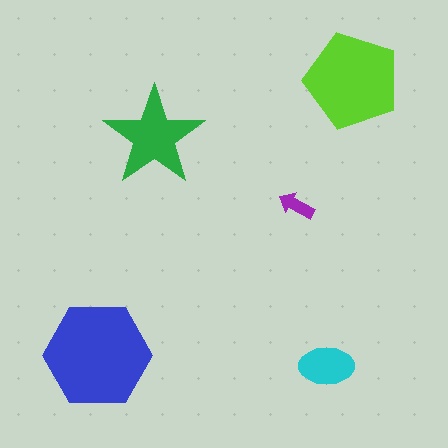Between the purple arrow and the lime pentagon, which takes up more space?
The lime pentagon.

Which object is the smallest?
The purple arrow.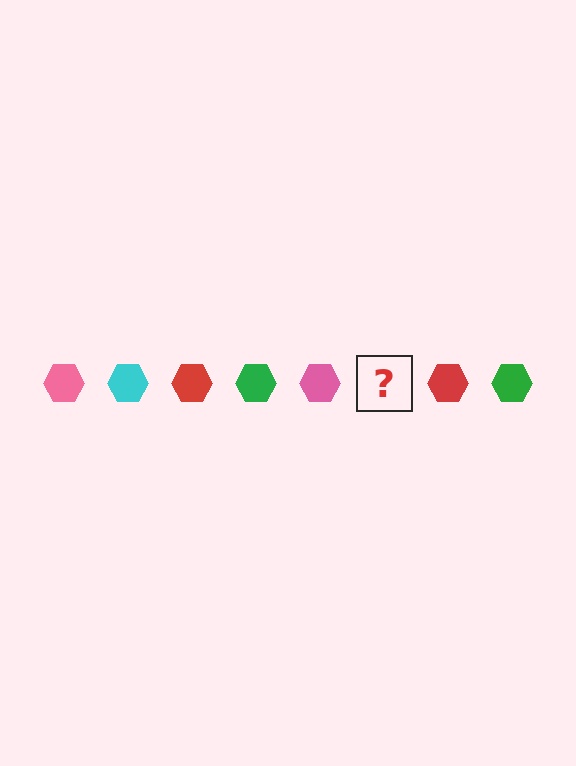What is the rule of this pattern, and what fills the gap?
The rule is that the pattern cycles through pink, cyan, red, green hexagons. The gap should be filled with a cyan hexagon.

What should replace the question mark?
The question mark should be replaced with a cyan hexagon.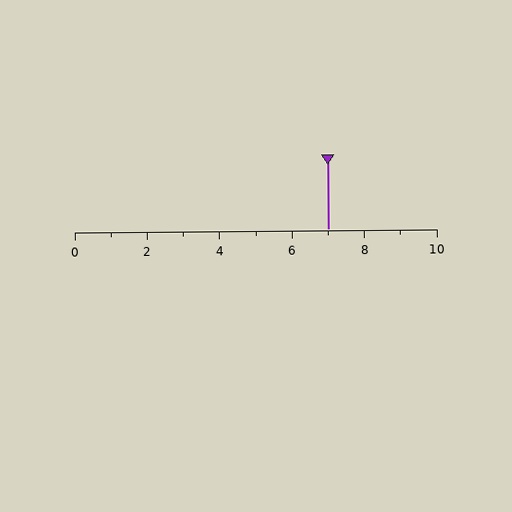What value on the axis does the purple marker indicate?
The marker indicates approximately 7.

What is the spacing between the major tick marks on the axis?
The major ticks are spaced 2 apart.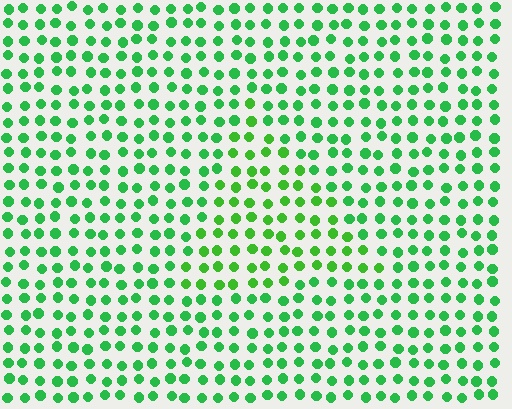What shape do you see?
I see a triangle.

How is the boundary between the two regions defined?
The boundary is defined purely by a slight shift in hue (about 20 degrees). Spacing, size, and orientation are identical on both sides.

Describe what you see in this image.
The image is filled with small green elements in a uniform arrangement. A triangle-shaped region is visible where the elements are tinted to a slightly different hue, forming a subtle color boundary.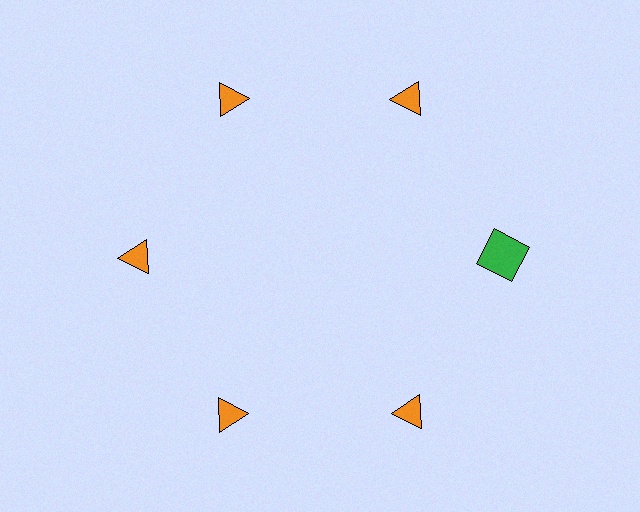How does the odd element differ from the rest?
It differs in both color (green instead of orange) and shape (square instead of triangle).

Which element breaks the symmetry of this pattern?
The green square at roughly the 3 o'clock position breaks the symmetry. All other shapes are orange triangles.